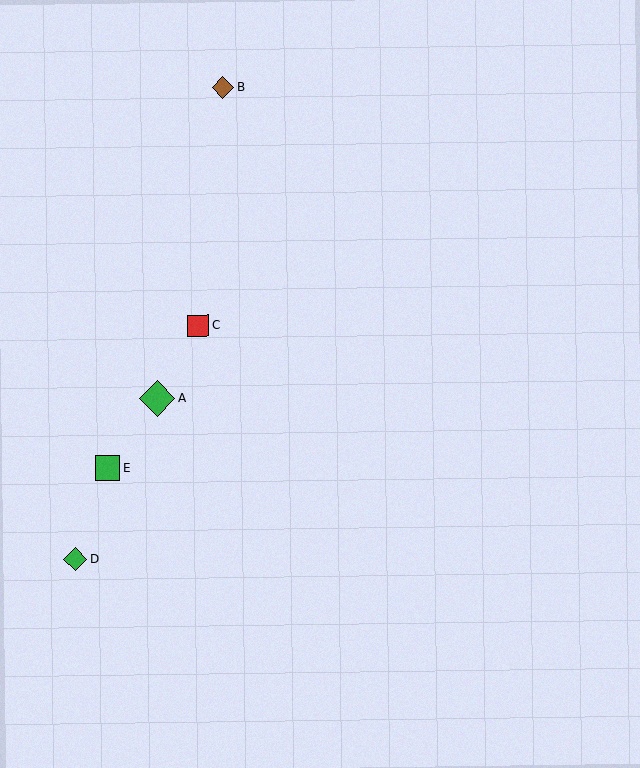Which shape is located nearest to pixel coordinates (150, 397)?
The green diamond (labeled A) at (157, 399) is nearest to that location.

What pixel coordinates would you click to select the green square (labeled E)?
Click at (108, 468) to select the green square E.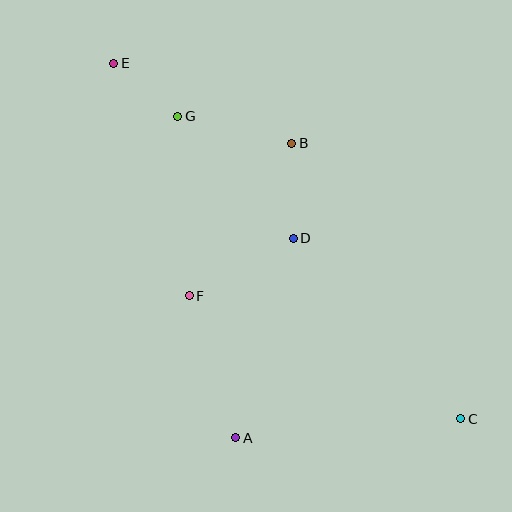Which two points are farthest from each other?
Points C and E are farthest from each other.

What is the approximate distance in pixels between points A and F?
The distance between A and F is approximately 149 pixels.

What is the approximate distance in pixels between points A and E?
The distance between A and E is approximately 394 pixels.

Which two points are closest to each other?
Points E and G are closest to each other.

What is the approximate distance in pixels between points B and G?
The distance between B and G is approximately 117 pixels.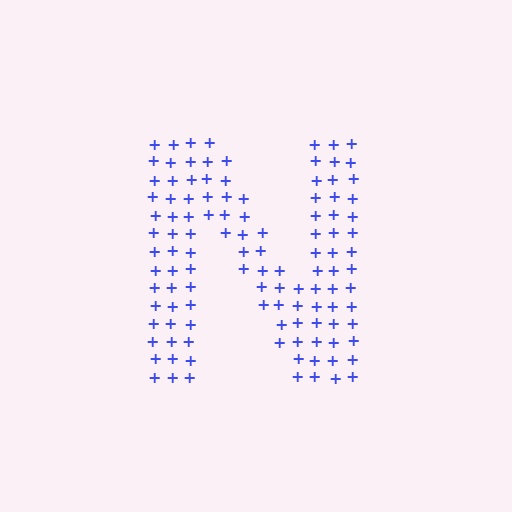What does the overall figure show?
The overall figure shows the letter N.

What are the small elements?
The small elements are plus signs.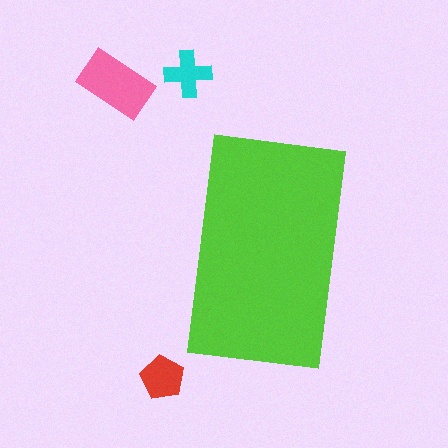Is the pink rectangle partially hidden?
No, the pink rectangle is fully visible.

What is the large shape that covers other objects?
A lime rectangle.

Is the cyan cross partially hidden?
No, the cyan cross is fully visible.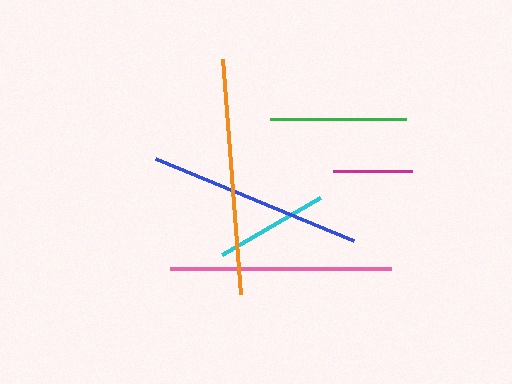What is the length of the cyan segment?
The cyan segment is approximately 113 pixels long.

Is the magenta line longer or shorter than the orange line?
The orange line is longer than the magenta line.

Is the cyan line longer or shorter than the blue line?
The blue line is longer than the cyan line.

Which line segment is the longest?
The orange line is the longest at approximately 236 pixels.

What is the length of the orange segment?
The orange segment is approximately 236 pixels long.